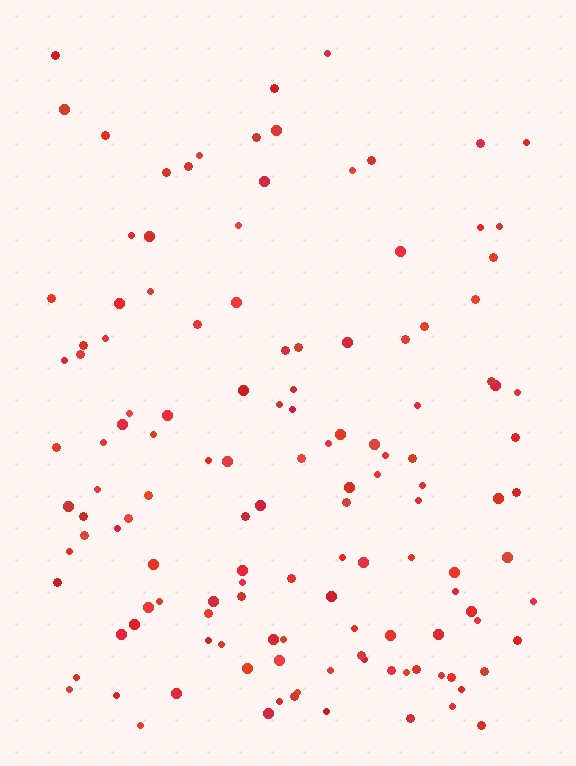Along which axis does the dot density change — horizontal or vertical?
Vertical.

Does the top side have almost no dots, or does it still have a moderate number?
Still a moderate number, just noticeably fewer than the bottom.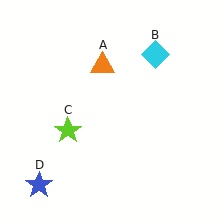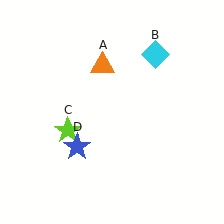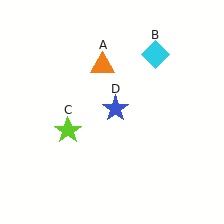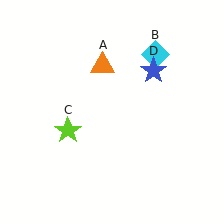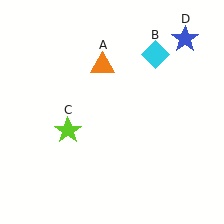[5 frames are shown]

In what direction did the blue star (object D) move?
The blue star (object D) moved up and to the right.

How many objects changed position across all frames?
1 object changed position: blue star (object D).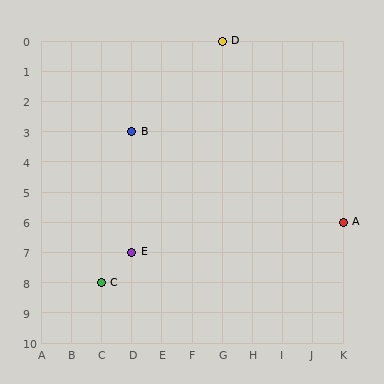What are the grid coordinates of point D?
Point D is at grid coordinates (G, 0).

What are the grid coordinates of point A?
Point A is at grid coordinates (K, 6).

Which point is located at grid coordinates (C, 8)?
Point C is at (C, 8).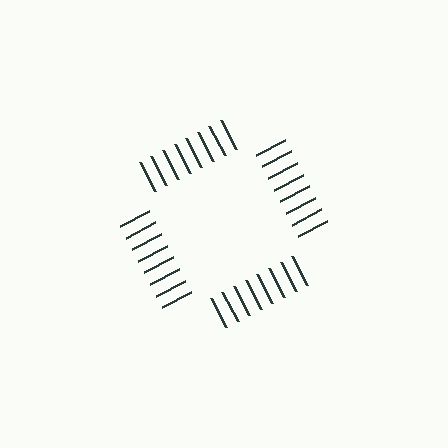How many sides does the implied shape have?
4 sides — the line-ends trace a square.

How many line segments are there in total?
32 — 8 along each of the 4 edges.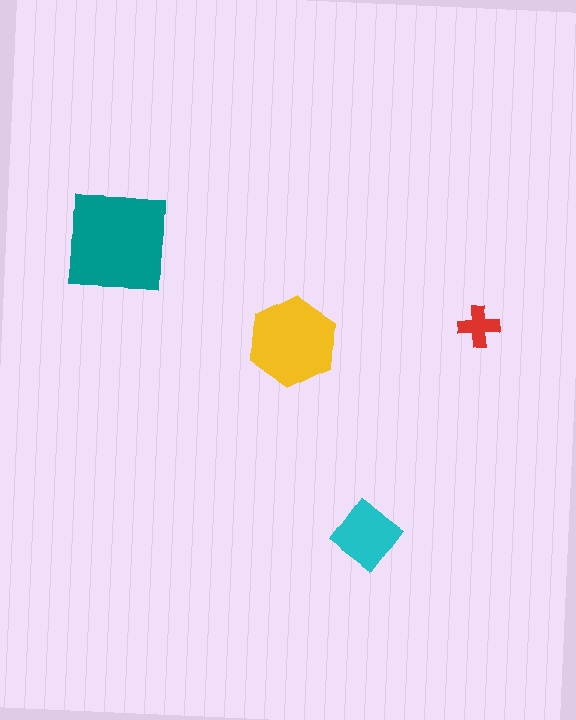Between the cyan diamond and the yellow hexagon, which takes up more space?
The yellow hexagon.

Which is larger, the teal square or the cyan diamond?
The teal square.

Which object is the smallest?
The red cross.